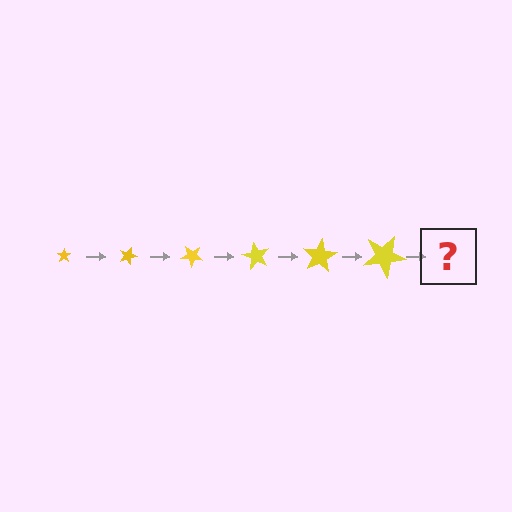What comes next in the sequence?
The next element should be a star, larger than the previous one and rotated 120 degrees from the start.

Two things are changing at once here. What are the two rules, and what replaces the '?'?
The two rules are that the star grows larger each step and it rotates 20 degrees each step. The '?' should be a star, larger than the previous one and rotated 120 degrees from the start.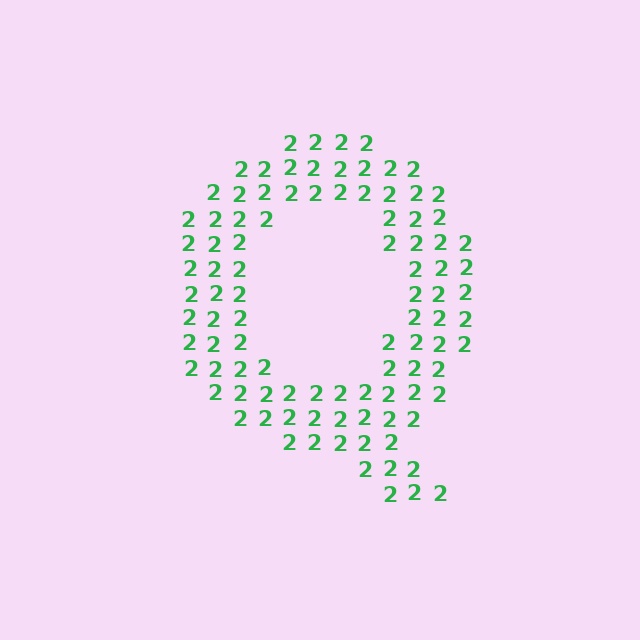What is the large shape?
The large shape is the letter Q.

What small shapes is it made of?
It is made of small digit 2's.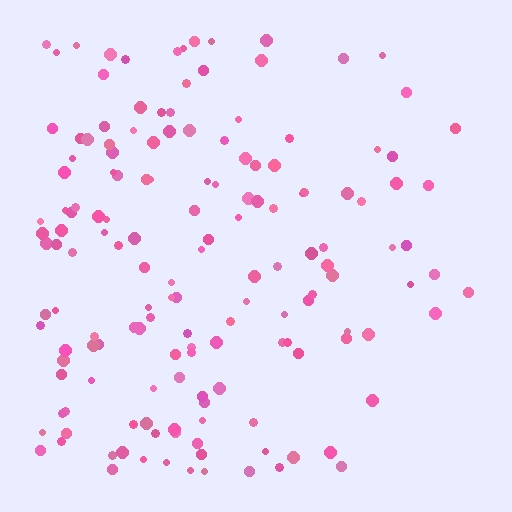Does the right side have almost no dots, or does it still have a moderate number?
Still a moderate number, just noticeably fewer than the left.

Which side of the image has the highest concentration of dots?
The left.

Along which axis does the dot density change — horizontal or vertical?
Horizontal.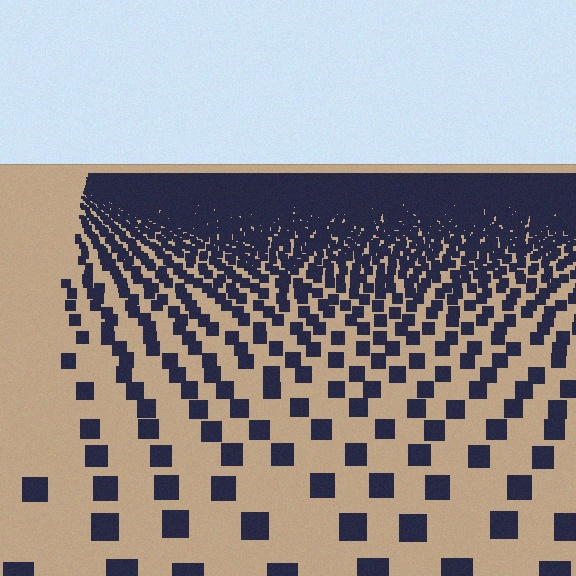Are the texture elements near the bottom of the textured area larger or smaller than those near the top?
Larger. Near the bottom, elements are closer to the viewer and appear at a bigger on-screen size.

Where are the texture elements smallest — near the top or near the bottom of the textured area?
Near the top.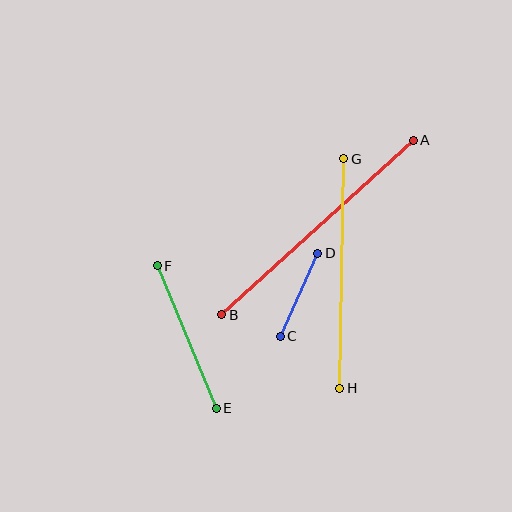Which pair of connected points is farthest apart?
Points A and B are farthest apart.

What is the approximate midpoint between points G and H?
The midpoint is at approximately (342, 274) pixels.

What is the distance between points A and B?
The distance is approximately 259 pixels.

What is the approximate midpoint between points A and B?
The midpoint is at approximately (317, 227) pixels.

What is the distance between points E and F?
The distance is approximately 154 pixels.